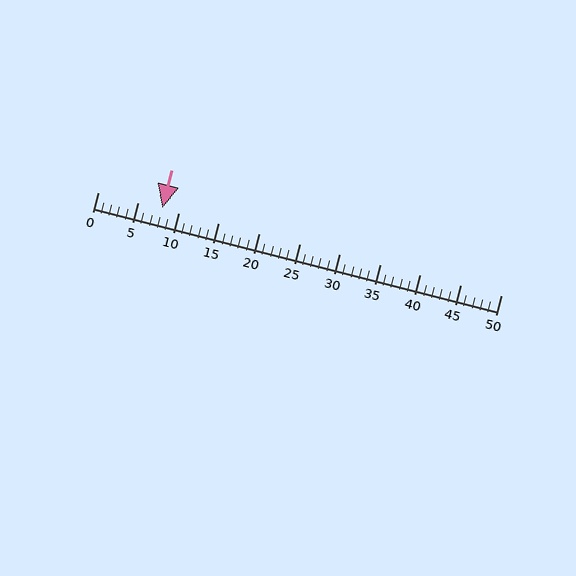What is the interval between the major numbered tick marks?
The major tick marks are spaced 5 units apart.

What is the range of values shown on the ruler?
The ruler shows values from 0 to 50.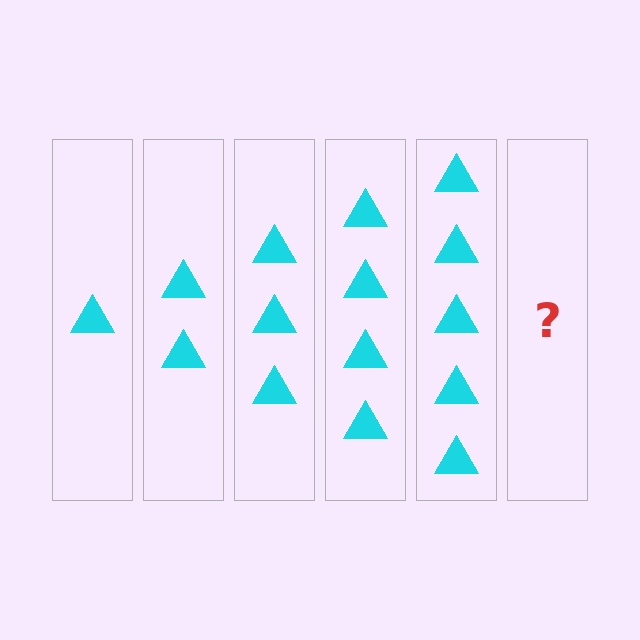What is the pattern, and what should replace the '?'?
The pattern is that each step adds one more triangle. The '?' should be 6 triangles.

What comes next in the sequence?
The next element should be 6 triangles.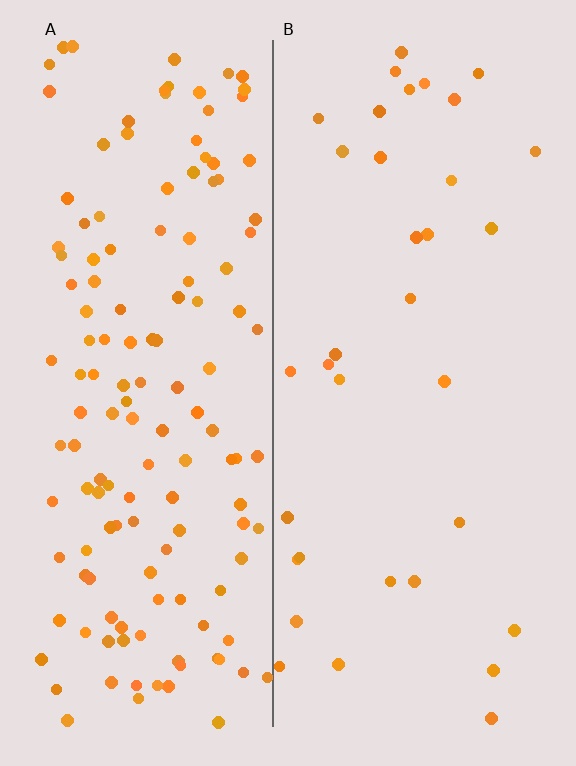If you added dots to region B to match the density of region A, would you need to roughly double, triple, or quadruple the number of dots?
Approximately quadruple.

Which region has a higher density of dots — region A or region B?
A (the left).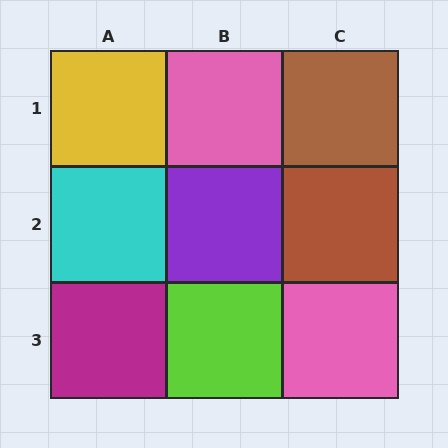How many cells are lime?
1 cell is lime.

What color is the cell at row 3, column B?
Lime.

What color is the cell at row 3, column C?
Pink.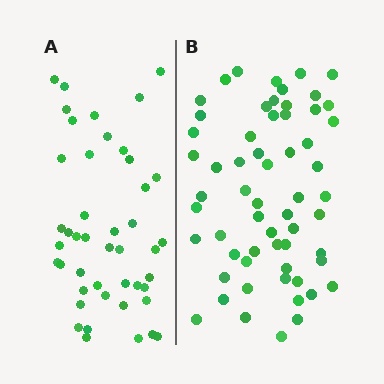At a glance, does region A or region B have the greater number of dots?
Region B (the right region) has more dots.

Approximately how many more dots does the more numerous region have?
Region B has approximately 15 more dots than region A.